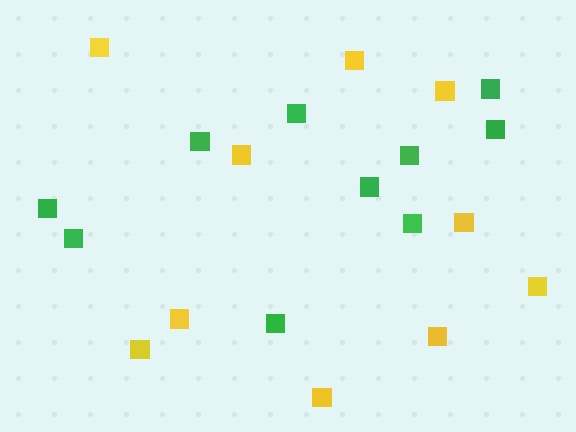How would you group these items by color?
There are 2 groups: one group of yellow squares (10) and one group of green squares (10).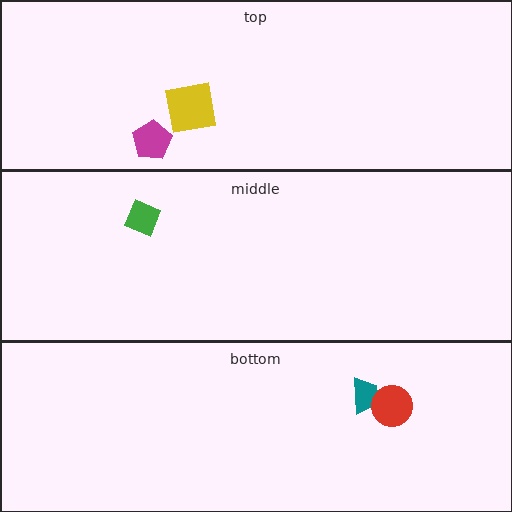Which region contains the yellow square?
The top region.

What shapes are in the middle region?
The green diamond.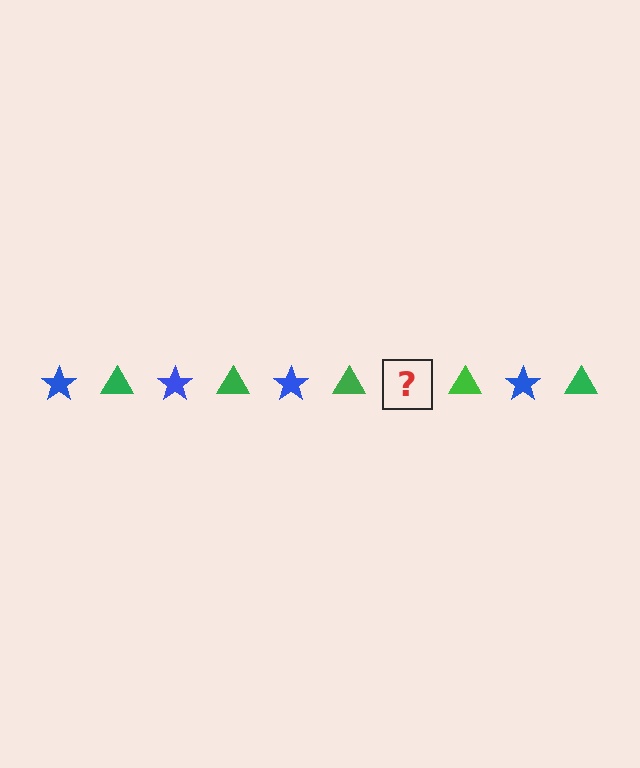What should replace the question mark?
The question mark should be replaced with a blue star.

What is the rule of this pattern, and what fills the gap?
The rule is that the pattern alternates between blue star and green triangle. The gap should be filled with a blue star.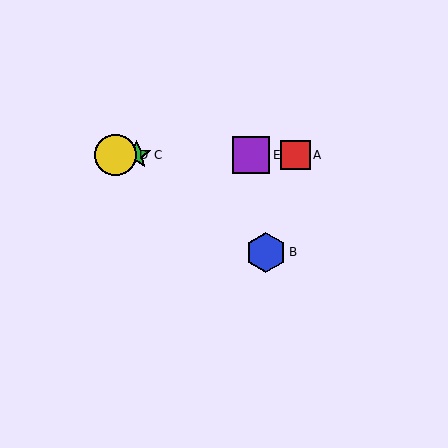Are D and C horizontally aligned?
Yes, both are at y≈155.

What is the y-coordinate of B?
Object B is at y≈252.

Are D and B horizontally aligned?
No, D is at y≈155 and B is at y≈252.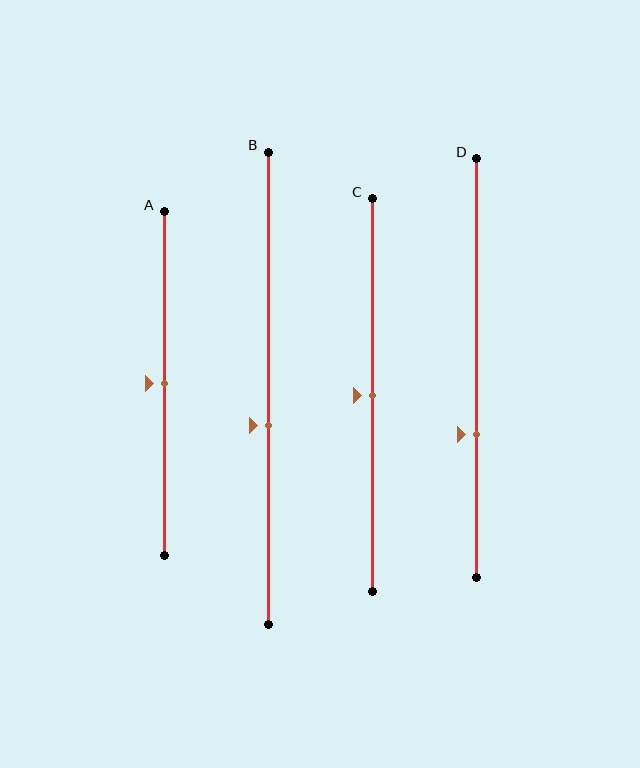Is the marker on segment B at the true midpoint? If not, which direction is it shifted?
No, the marker on segment B is shifted downward by about 8% of the segment length.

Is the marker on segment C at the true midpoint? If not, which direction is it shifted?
Yes, the marker on segment C is at the true midpoint.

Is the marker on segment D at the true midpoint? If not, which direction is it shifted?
No, the marker on segment D is shifted downward by about 16% of the segment length.